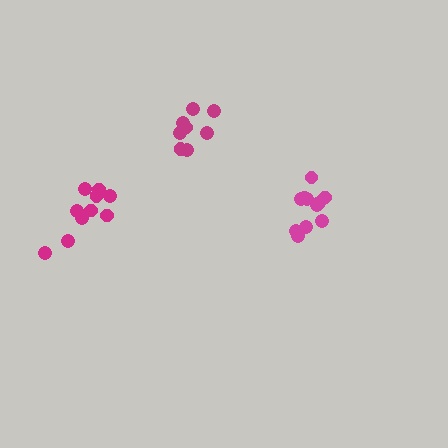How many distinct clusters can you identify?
There are 3 distinct clusters.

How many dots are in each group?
Group 1: 8 dots, Group 2: 10 dots, Group 3: 11 dots (29 total).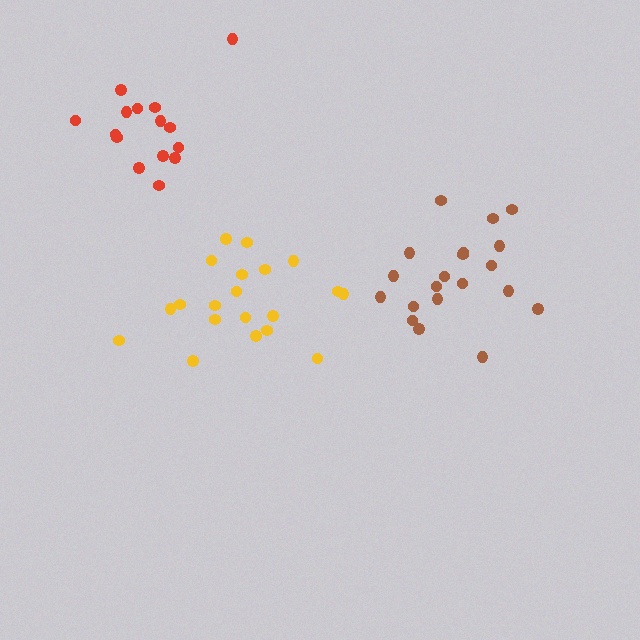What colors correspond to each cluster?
The clusters are colored: red, yellow, brown.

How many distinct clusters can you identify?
There are 3 distinct clusters.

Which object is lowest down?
The yellow cluster is bottommost.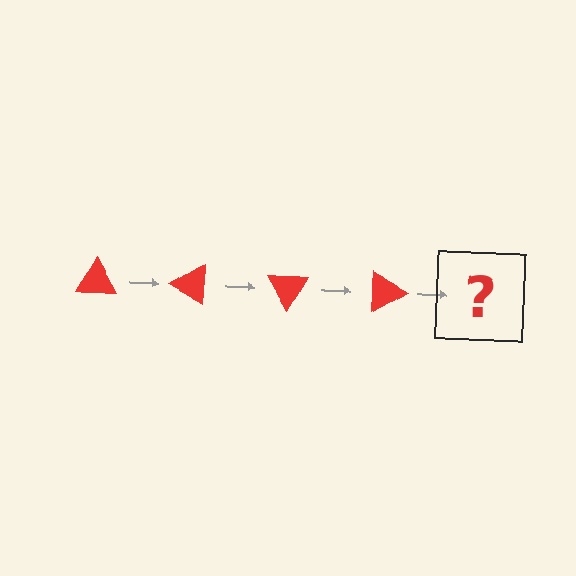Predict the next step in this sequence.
The next step is a red triangle rotated 120 degrees.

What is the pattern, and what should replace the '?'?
The pattern is that the triangle rotates 30 degrees each step. The '?' should be a red triangle rotated 120 degrees.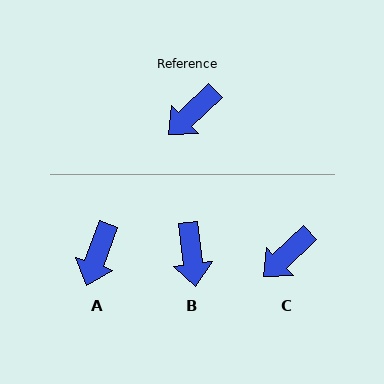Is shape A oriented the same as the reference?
No, it is off by about 27 degrees.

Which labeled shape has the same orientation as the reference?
C.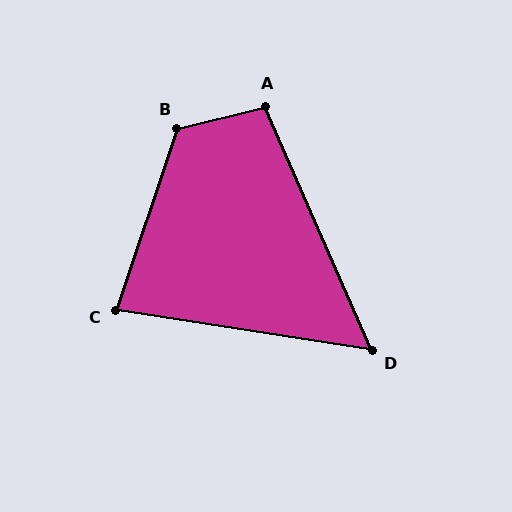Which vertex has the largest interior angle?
B, at approximately 123 degrees.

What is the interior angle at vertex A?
Approximately 100 degrees (obtuse).